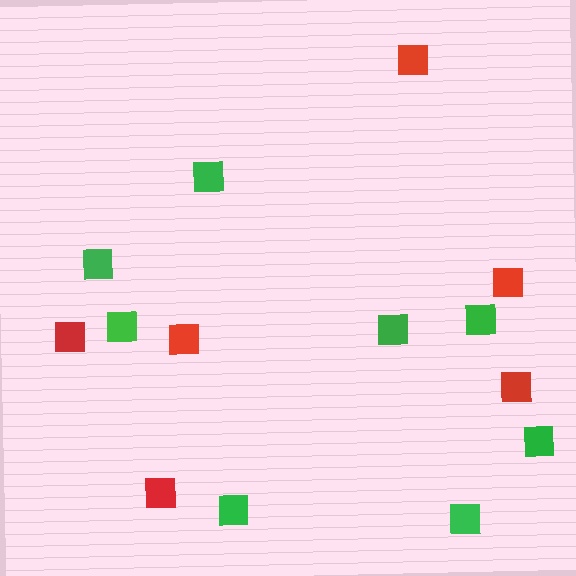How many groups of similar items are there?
There are 2 groups: one group of red squares (6) and one group of green squares (8).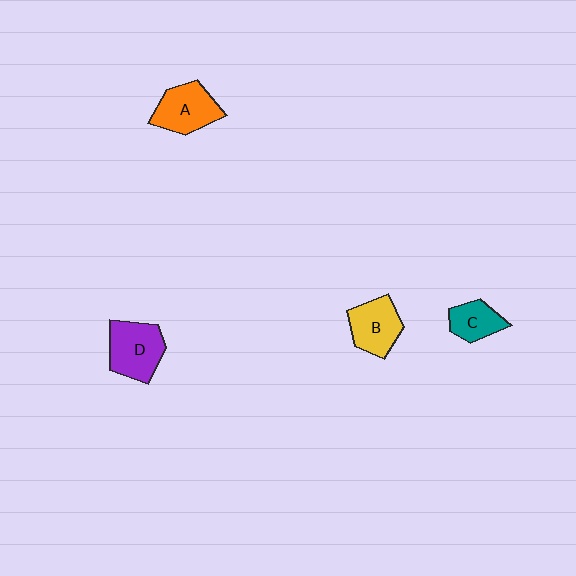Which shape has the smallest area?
Shape C (teal).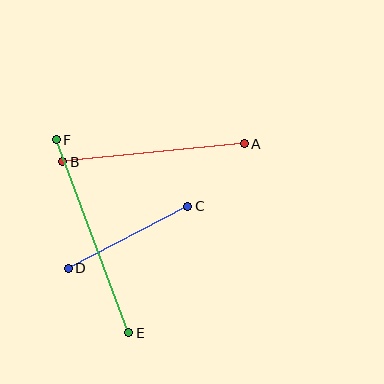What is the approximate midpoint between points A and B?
The midpoint is at approximately (154, 153) pixels.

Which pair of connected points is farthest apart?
Points E and F are farthest apart.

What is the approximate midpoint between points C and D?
The midpoint is at approximately (128, 237) pixels.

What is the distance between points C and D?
The distance is approximately 135 pixels.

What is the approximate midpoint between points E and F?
The midpoint is at approximately (92, 236) pixels.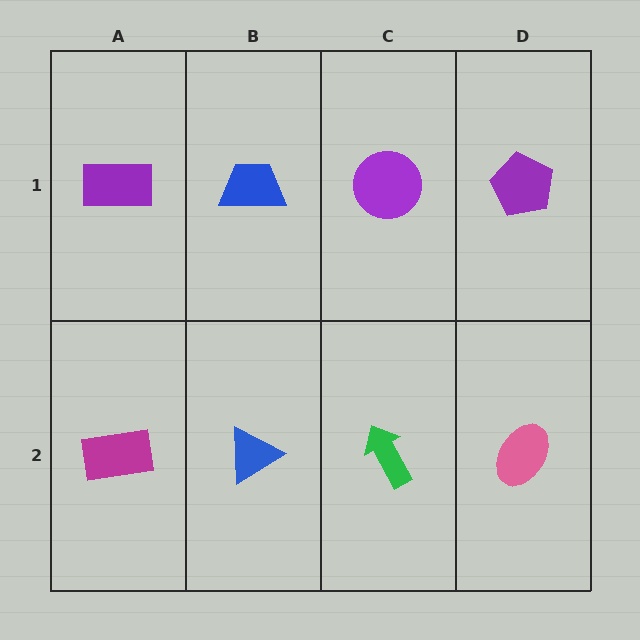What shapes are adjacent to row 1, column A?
A magenta rectangle (row 2, column A), a blue trapezoid (row 1, column B).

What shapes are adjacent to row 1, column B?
A blue triangle (row 2, column B), a purple rectangle (row 1, column A), a purple circle (row 1, column C).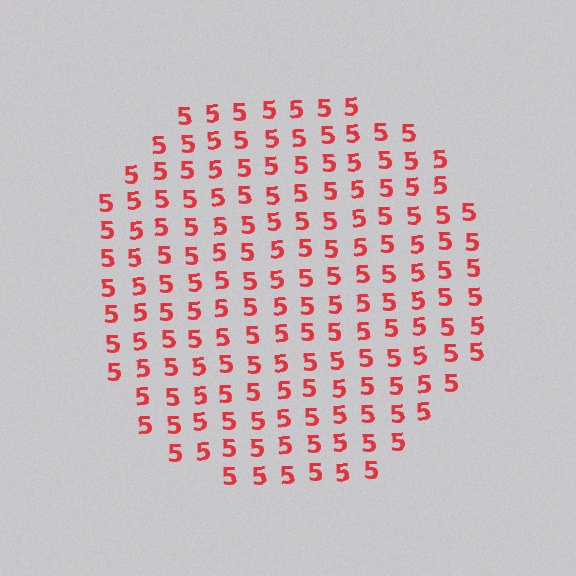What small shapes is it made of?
It is made of small digit 5's.